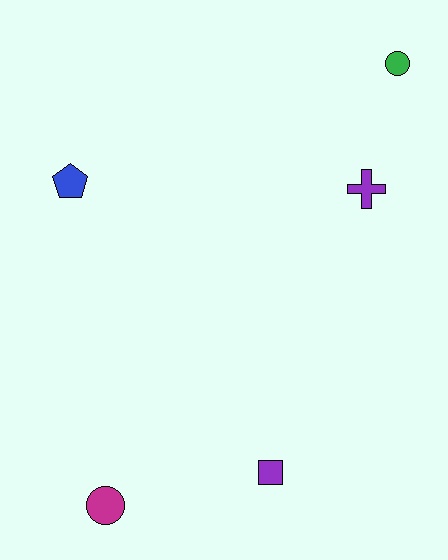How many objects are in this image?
There are 5 objects.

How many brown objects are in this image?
There are no brown objects.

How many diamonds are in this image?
There are no diamonds.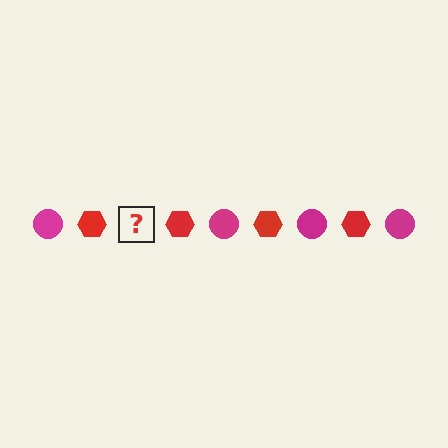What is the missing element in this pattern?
The missing element is a magenta circle.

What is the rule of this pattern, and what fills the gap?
The rule is that the pattern alternates between magenta circle and red hexagon. The gap should be filled with a magenta circle.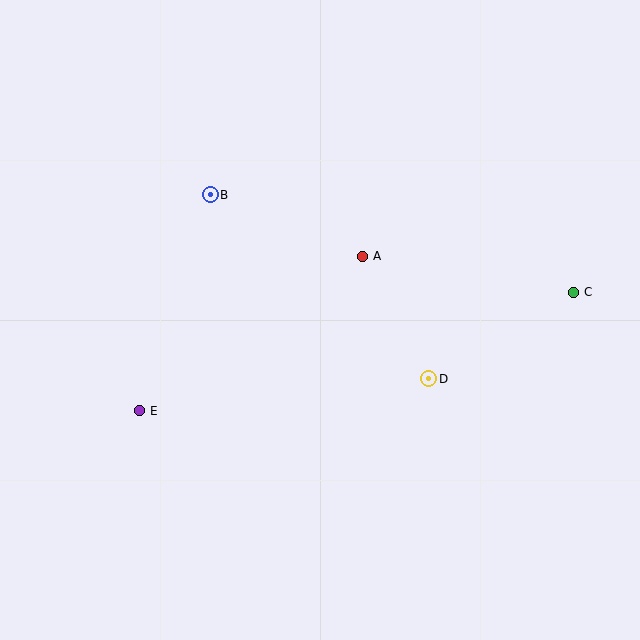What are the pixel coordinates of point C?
Point C is at (574, 292).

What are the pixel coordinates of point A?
Point A is at (363, 256).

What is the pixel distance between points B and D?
The distance between B and D is 286 pixels.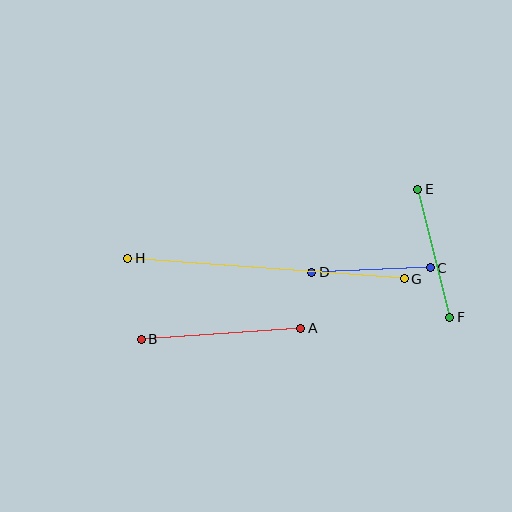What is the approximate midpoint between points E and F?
The midpoint is at approximately (434, 253) pixels.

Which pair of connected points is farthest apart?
Points G and H are farthest apart.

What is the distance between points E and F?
The distance is approximately 132 pixels.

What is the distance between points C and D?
The distance is approximately 119 pixels.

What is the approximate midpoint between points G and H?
The midpoint is at approximately (266, 269) pixels.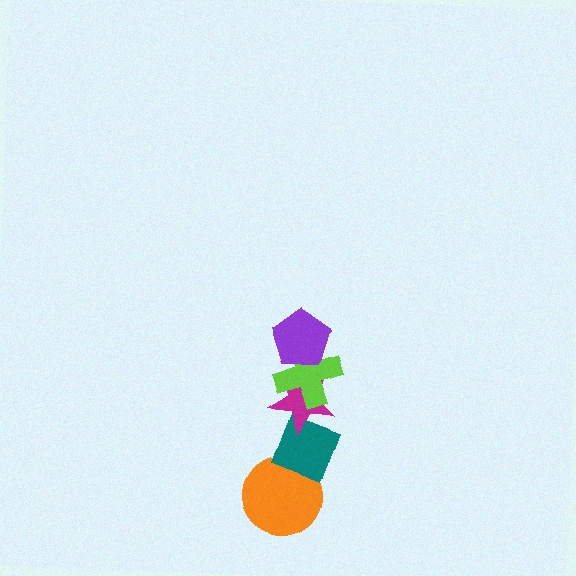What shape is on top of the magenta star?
The lime cross is on top of the magenta star.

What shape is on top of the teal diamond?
The magenta star is on top of the teal diamond.